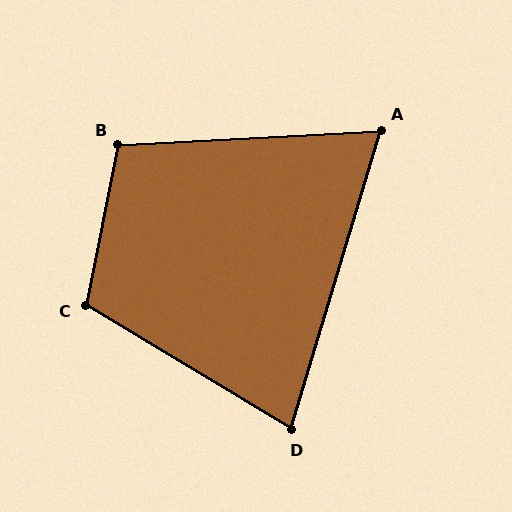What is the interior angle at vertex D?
Approximately 76 degrees (acute).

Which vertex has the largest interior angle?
C, at approximately 110 degrees.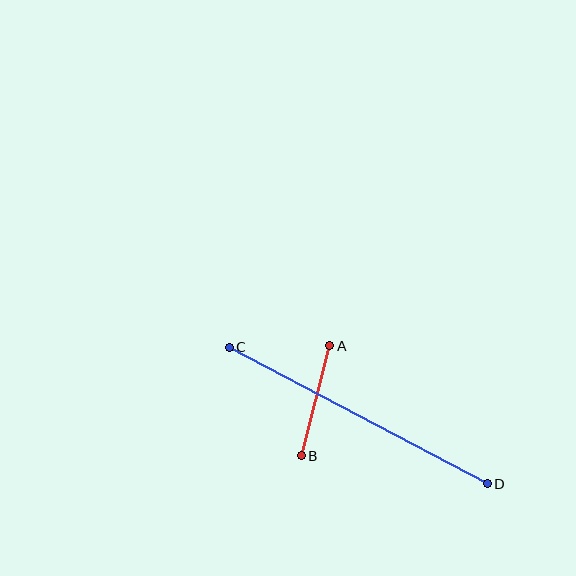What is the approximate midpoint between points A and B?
The midpoint is at approximately (315, 401) pixels.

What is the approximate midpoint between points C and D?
The midpoint is at approximately (358, 415) pixels.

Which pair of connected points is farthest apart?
Points C and D are farthest apart.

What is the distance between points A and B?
The distance is approximately 113 pixels.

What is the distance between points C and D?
The distance is approximately 292 pixels.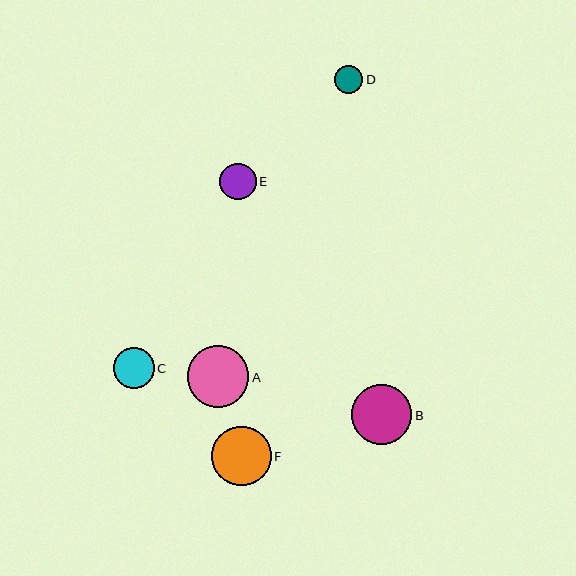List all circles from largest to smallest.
From largest to smallest: A, B, F, C, E, D.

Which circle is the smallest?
Circle D is the smallest with a size of approximately 28 pixels.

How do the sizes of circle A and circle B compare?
Circle A and circle B are approximately the same size.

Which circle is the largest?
Circle A is the largest with a size of approximately 62 pixels.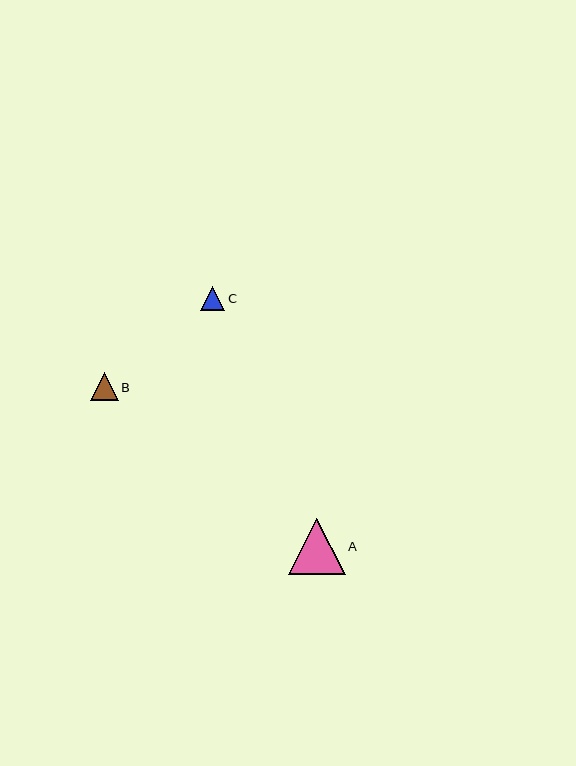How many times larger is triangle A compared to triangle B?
Triangle A is approximately 2.0 times the size of triangle B.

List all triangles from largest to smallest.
From largest to smallest: A, B, C.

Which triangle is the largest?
Triangle A is the largest with a size of approximately 57 pixels.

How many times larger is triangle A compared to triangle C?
Triangle A is approximately 2.4 times the size of triangle C.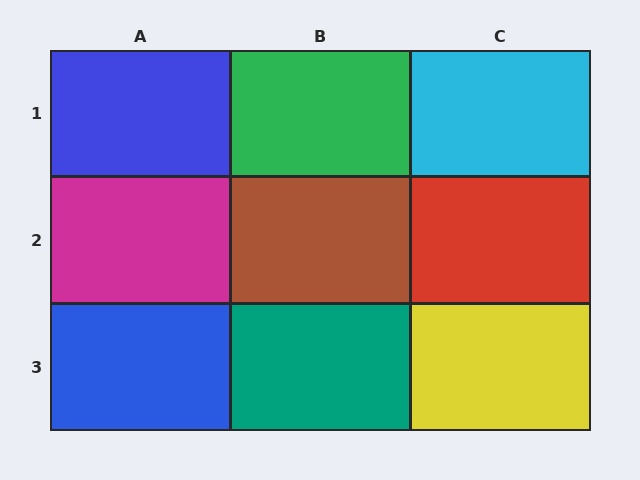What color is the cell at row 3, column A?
Blue.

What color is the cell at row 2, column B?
Brown.